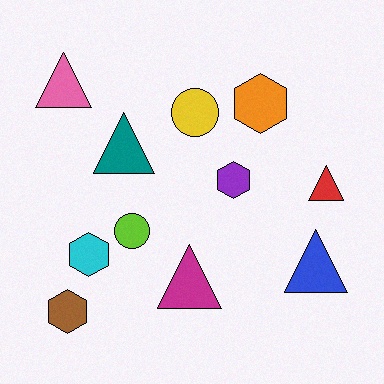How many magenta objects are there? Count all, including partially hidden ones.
There is 1 magenta object.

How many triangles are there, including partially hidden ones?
There are 5 triangles.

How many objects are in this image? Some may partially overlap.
There are 11 objects.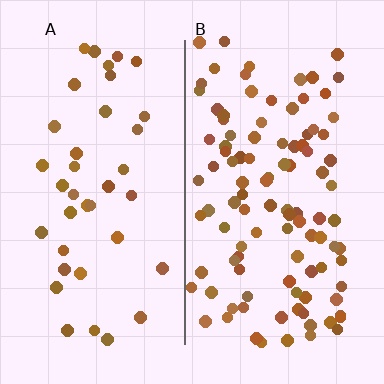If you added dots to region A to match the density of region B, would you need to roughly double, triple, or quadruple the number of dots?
Approximately triple.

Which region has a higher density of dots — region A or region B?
B (the right).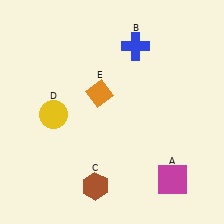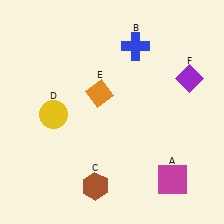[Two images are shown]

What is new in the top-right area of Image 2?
A purple diamond (F) was added in the top-right area of Image 2.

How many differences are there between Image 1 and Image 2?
There is 1 difference between the two images.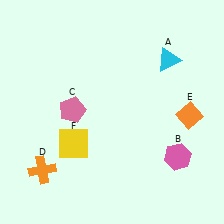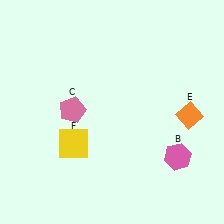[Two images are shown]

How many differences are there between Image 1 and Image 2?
There are 2 differences between the two images.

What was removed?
The orange cross (D), the cyan triangle (A) were removed in Image 2.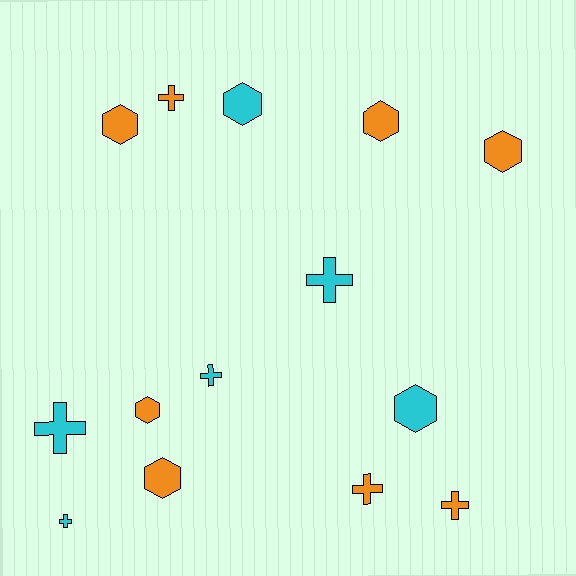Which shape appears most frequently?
Hexagon, with 7 objects.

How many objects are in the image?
There are 14 objects.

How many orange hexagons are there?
There are 5 orange hexagons.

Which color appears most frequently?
Orange, with 8 objects.